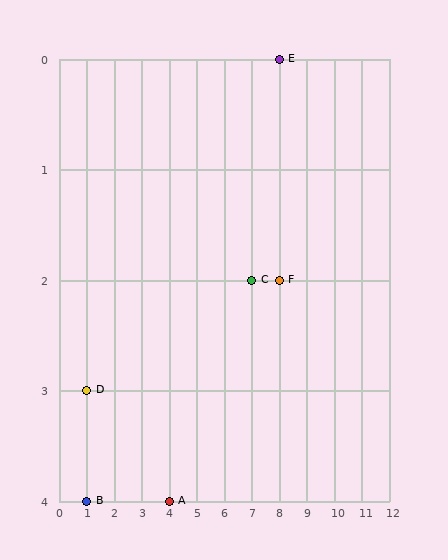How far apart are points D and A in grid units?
Points D and A are 3 columns and 1 row apart (about 3.2 grid units diagonally).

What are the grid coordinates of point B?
Point B is at grid coordinates (1, 4).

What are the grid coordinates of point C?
Point C is at grid coordinates (7, 2).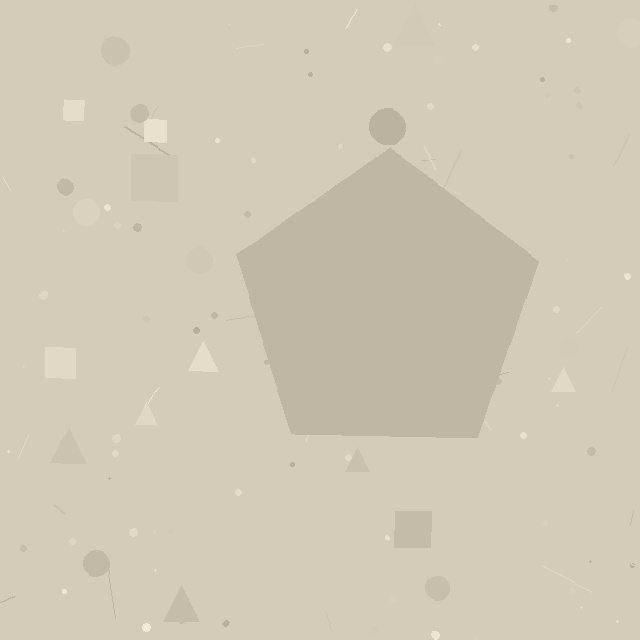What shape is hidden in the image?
A pentagon is hidden in the image.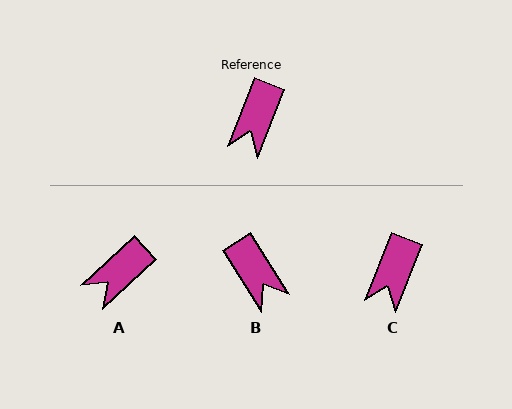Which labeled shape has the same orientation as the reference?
C.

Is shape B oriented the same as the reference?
No, it is off by about 54 degrees.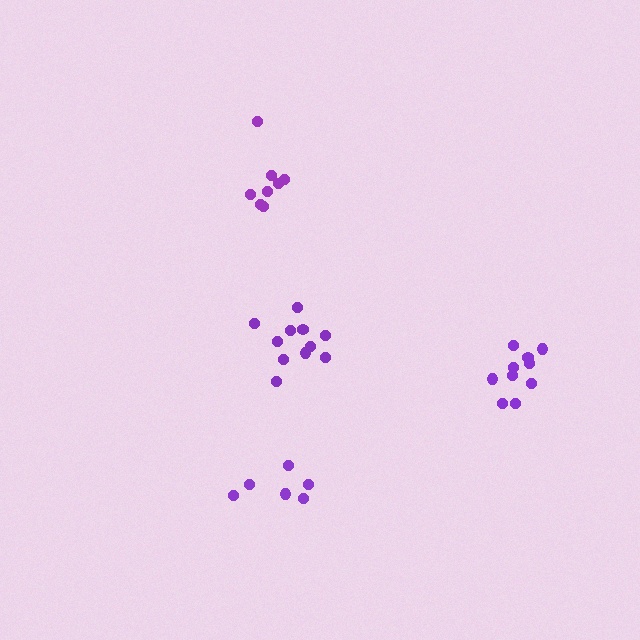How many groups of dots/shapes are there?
There are 4 groups.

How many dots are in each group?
Group 1: 11 dots, Group 2: 10 dots, Group 3: 6 dots, Group 4: 8 dots (35 total).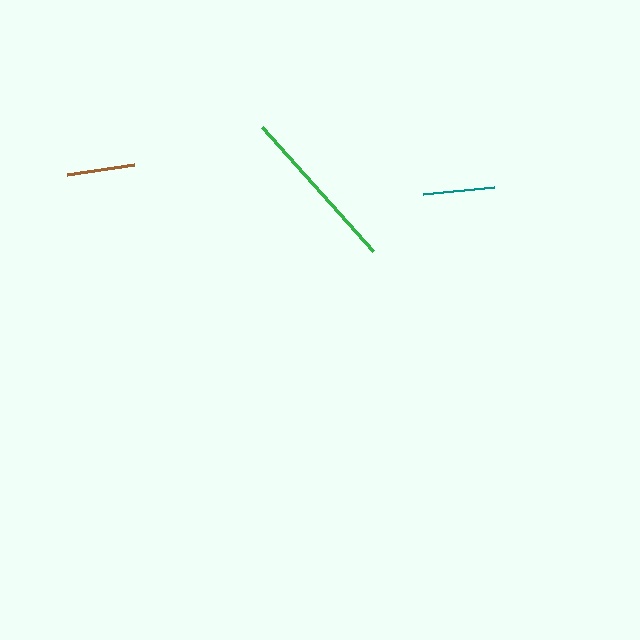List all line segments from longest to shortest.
From longest to shortest: green, teal, brown.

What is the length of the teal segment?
The teal segment is approximately 72 pixels long.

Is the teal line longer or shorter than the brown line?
The teal line is longer than the brown line.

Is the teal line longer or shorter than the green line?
The green line is longer than the teal line.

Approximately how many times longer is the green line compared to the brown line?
The green line is approximately 2.4 times the length of the brown line.